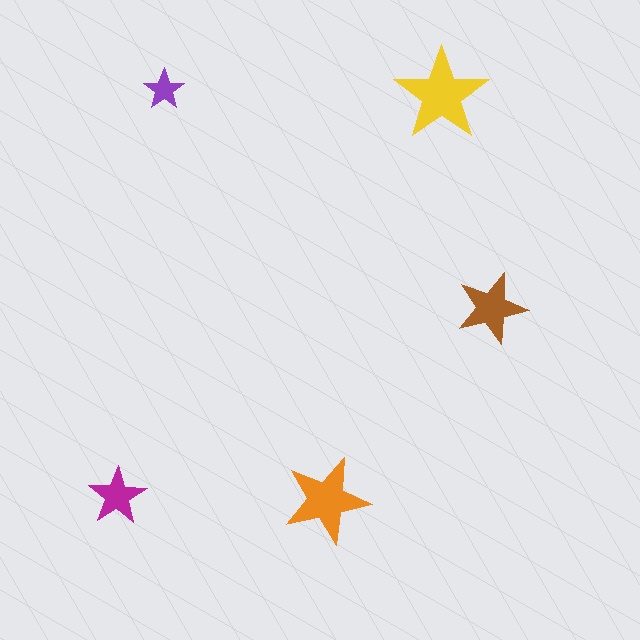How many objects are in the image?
There are 5 objects in the image.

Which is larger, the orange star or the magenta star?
The orange one.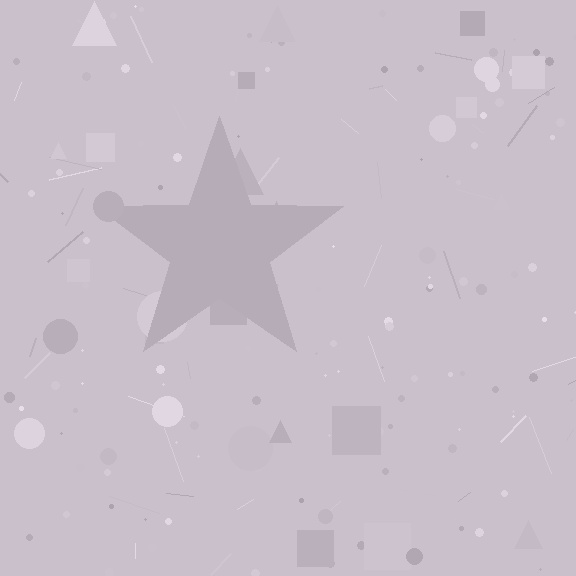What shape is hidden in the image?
A star is hidden in the image.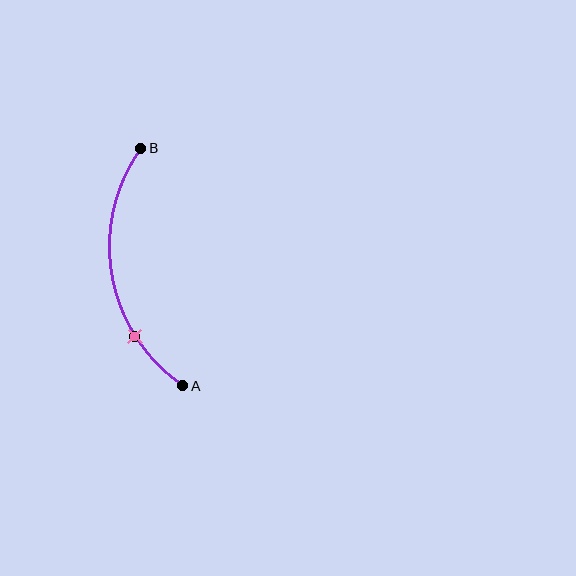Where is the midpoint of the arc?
The arc midpoint is the point on the curve farthest from the straight line joining A and B. It sits to the left of that line.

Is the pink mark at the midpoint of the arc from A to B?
No. The pink mark lies on the arc but is closer to endpoint A. The arc midpoint would be at the point on the curve equidistant along the arc from both A and B.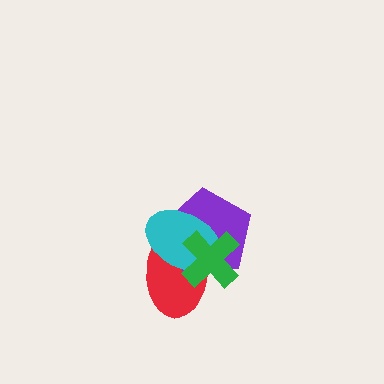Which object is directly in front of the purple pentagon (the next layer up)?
The cyan ellipse is directly in front of the purple pentagon.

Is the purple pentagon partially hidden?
Yes, it is partially covered by another shape.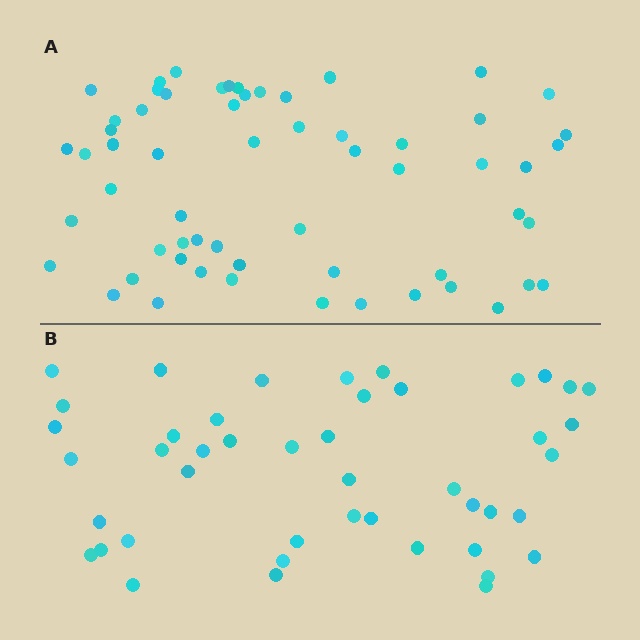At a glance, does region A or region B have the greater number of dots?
Region A (the top region) has more dots.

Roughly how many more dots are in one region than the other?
Region A has approximately 15 more dots than region B.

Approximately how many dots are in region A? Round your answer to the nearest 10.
About 60 dots.